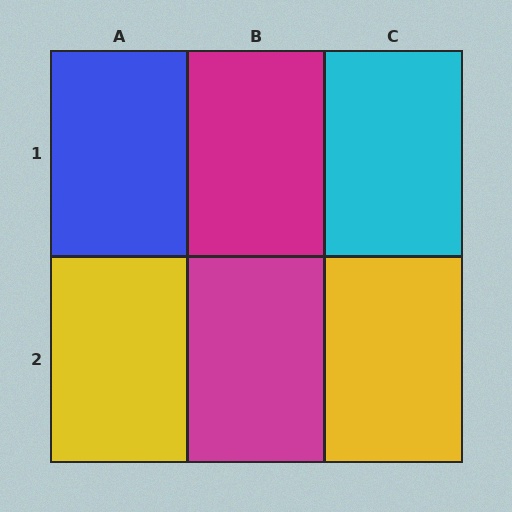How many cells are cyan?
1 cell is cyan.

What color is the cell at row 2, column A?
Yellow.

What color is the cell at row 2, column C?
Yellow.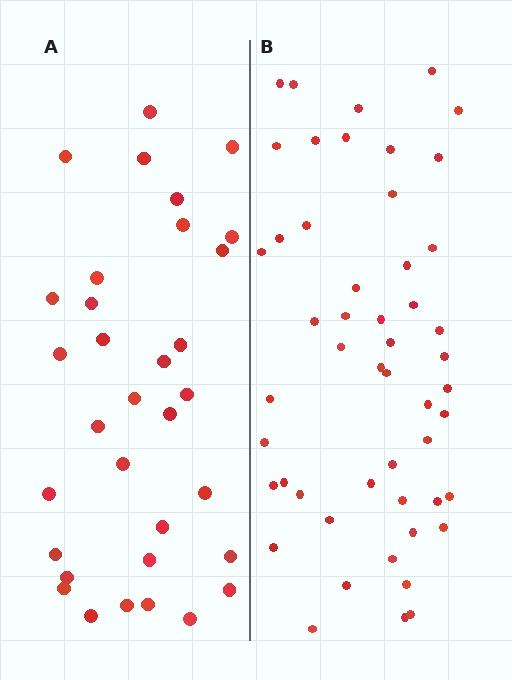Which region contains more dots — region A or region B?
Region B (the right region) has more dots.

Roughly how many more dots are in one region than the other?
Region B has approximately 20 more dots than region A.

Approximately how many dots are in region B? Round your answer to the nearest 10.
About 50 dots. (The exact count is 51, which rounds to 50.)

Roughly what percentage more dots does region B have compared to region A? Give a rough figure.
About 55% more.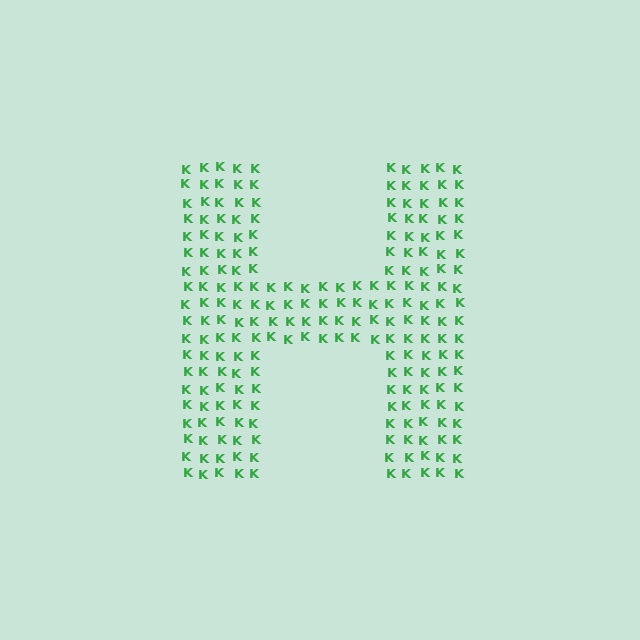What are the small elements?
The small elements are letter K's.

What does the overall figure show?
The overall figure shows the letter H.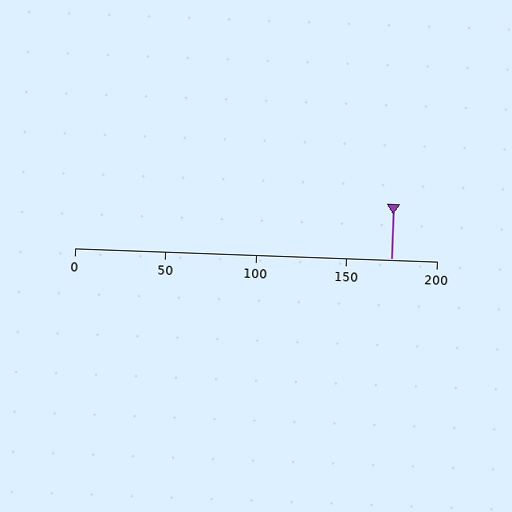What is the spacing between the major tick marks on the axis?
The major ticks are spaced 50 apart.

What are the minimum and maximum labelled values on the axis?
The axis runs from 0 to 200.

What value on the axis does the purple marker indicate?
The marker indicates approximately 175.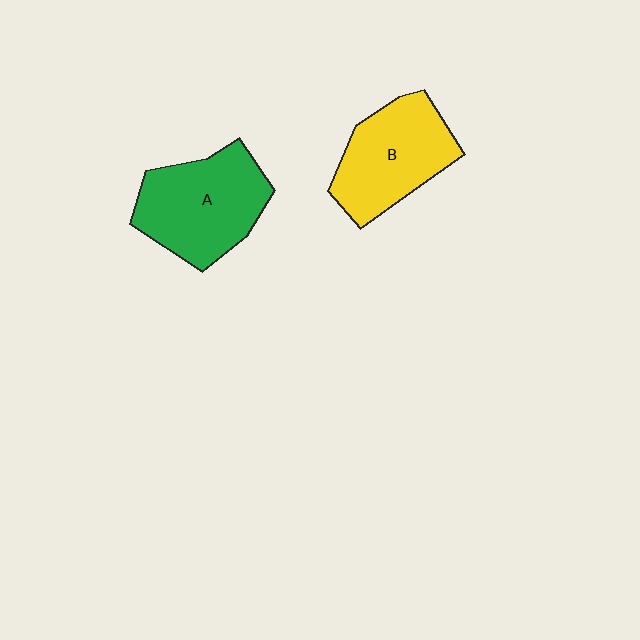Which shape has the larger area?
Shape A (green).